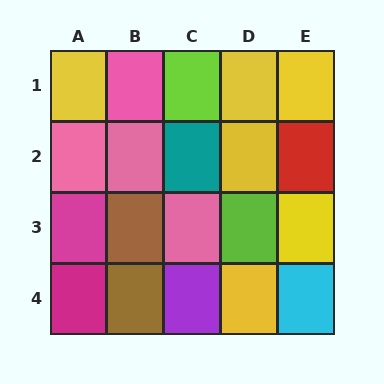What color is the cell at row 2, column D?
Yellow.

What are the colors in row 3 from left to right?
Magenta, brown, pink, lime, yellow.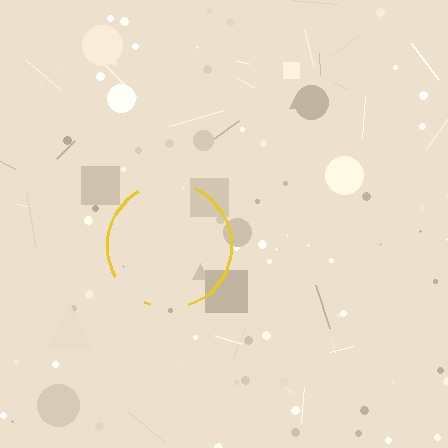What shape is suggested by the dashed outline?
The dashed outline suggests a circle.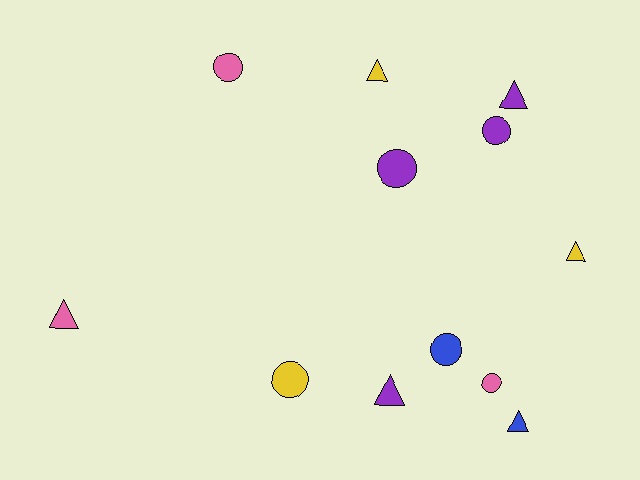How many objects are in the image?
There are 12 objects.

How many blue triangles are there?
There is 1 blue triangle.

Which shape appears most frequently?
Circle, with 6 objects.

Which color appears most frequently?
Purple, with 4 objects.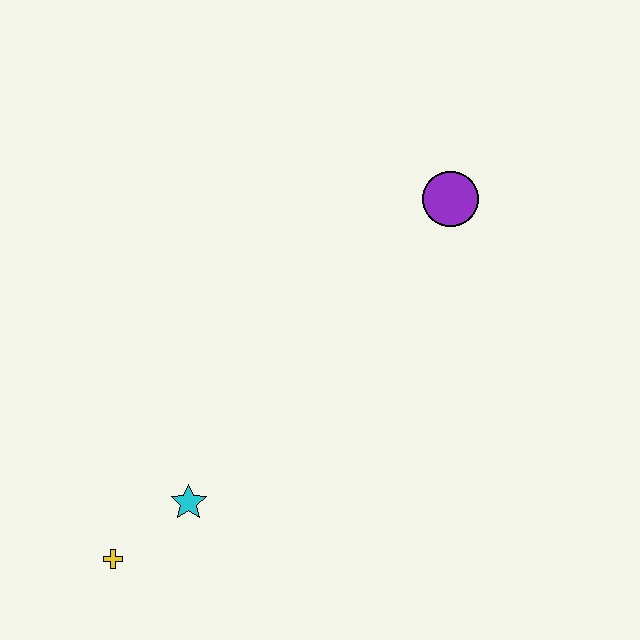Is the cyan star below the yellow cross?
No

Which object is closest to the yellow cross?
The cyan star is closest to the yellow cross.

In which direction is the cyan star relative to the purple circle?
The cyan star is below the purple circle.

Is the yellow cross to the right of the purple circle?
No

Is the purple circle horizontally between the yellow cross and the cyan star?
No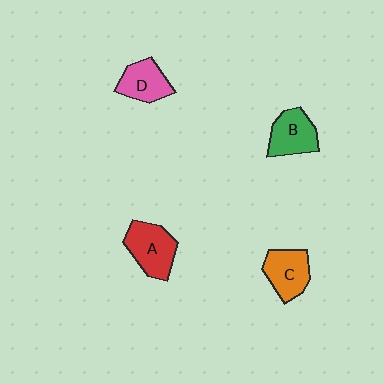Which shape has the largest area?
Shape A (red).